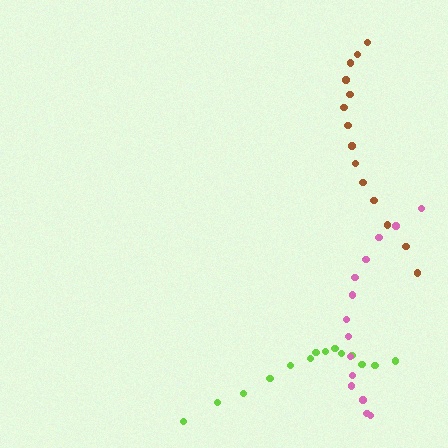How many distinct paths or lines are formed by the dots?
There are 3 distinct paths.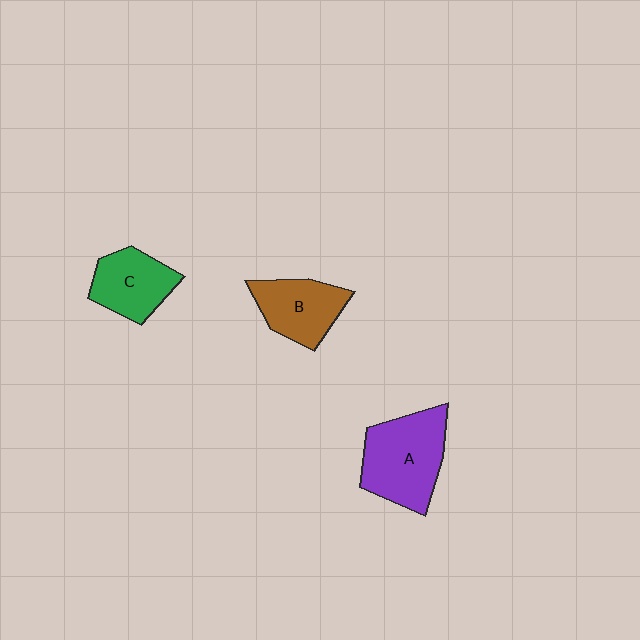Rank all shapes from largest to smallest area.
From largest to smallest: A (purple), B (brown), C (green).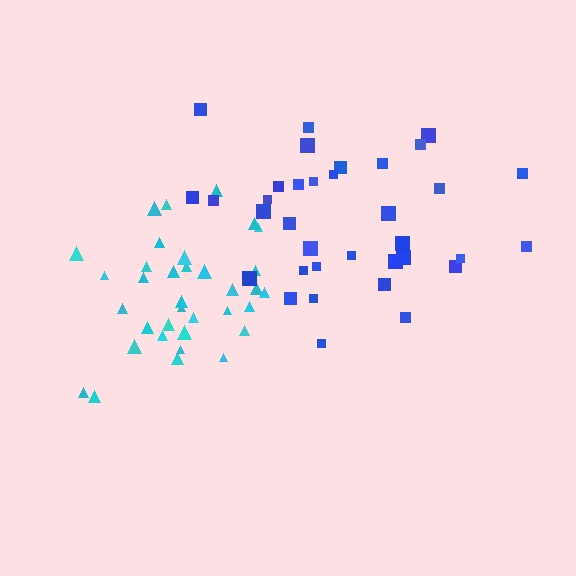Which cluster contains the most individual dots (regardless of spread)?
Cyan (35).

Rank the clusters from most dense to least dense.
cyan, blue.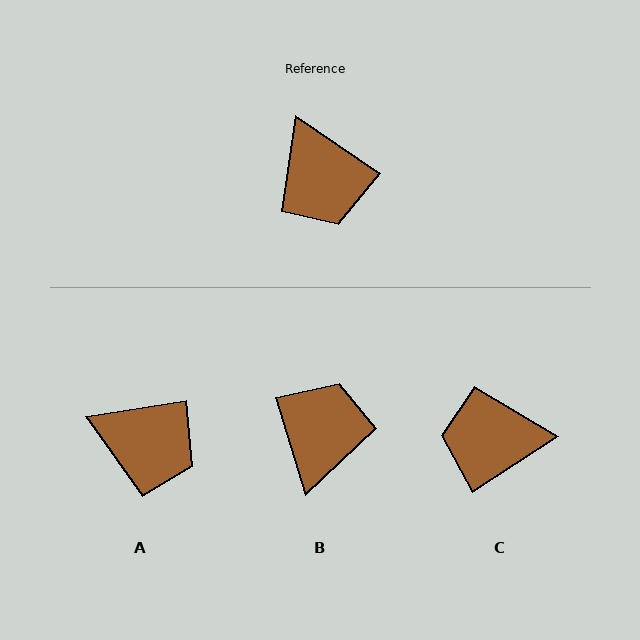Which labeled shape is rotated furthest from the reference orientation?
B, about 142 degrees away.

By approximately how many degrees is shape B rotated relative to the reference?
Approximately 142 degrees counter-clockwise.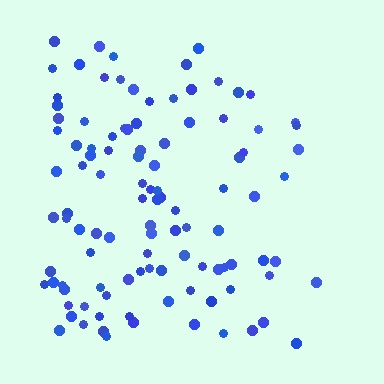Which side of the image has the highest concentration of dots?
The left.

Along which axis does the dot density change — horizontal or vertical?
Horizontal.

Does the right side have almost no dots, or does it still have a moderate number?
Still a moderate number, just noticeably fewer than the left.